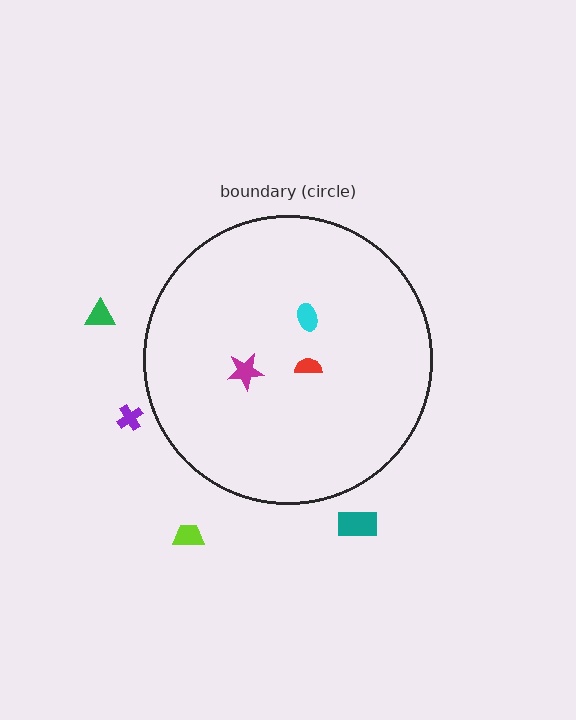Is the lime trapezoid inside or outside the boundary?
Outside.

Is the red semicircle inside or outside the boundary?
Inside.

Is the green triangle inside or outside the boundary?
Outside.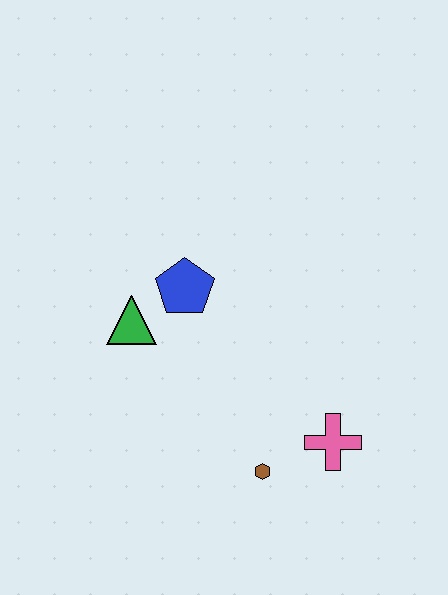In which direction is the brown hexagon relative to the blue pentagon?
The brown hexagon is below the blue pentagon.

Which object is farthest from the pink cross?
The green triangle is farthest from the pink cross.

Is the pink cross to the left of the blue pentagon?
No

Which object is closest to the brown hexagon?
The pink cross is closest to the brown hexagon.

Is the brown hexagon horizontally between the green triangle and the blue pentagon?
No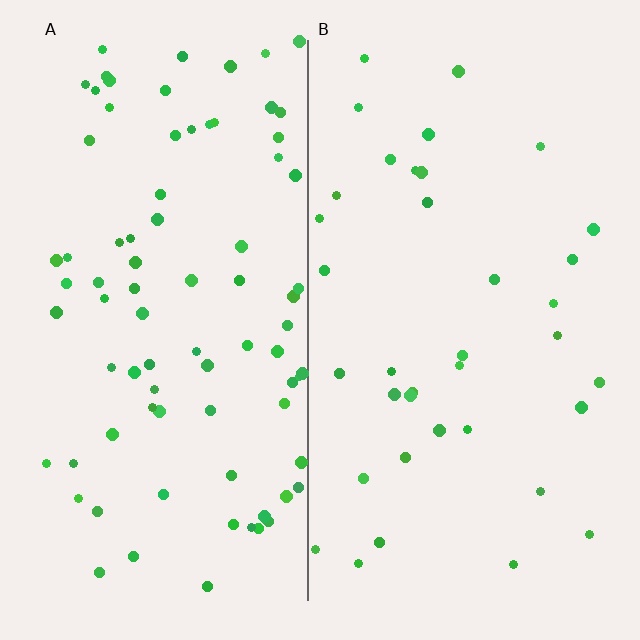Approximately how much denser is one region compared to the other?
Approximately 2.2× — region A over region B.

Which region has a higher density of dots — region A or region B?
A (the left).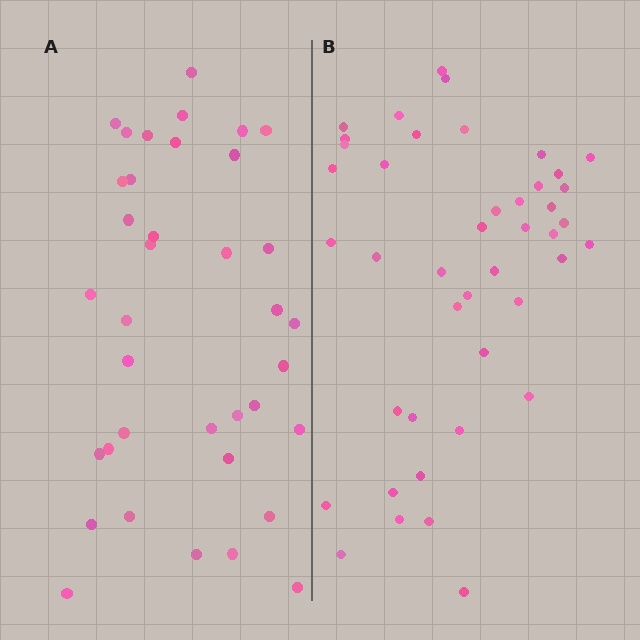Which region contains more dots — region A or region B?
Region B (the right region) has more dots.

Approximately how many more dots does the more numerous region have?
Region B has about 6 more dots than region A.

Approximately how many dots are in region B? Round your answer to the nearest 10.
About 40 dots. (The exact count is 43, which rounds to 40.)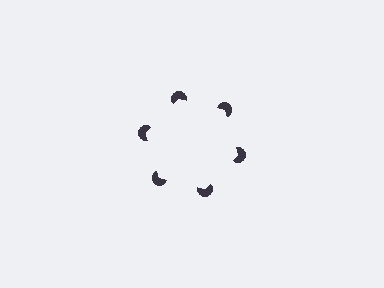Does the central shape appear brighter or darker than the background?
It typically appears slightly brighter than the background, even though no actual brightness change is drawn.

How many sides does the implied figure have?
6 sides.